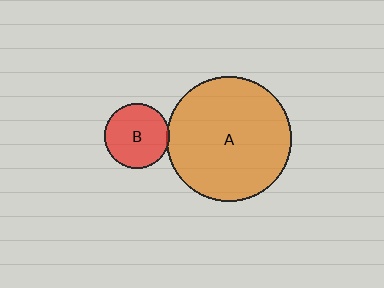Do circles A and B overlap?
Yes.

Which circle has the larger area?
Circle A (orange).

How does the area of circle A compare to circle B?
Approximately 3.7 times.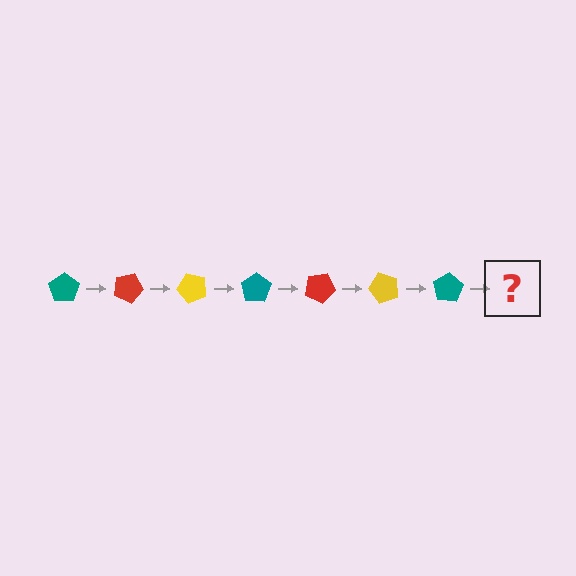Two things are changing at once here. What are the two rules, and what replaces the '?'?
The two rules are that it rotates 25 degrees each step and the color cycles through teal, red, and yellow. The '?' should be a red pentagon, rotated 175 degrees from the start.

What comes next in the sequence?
The next element should be a red pentagon, rotated 175 degrees from the start.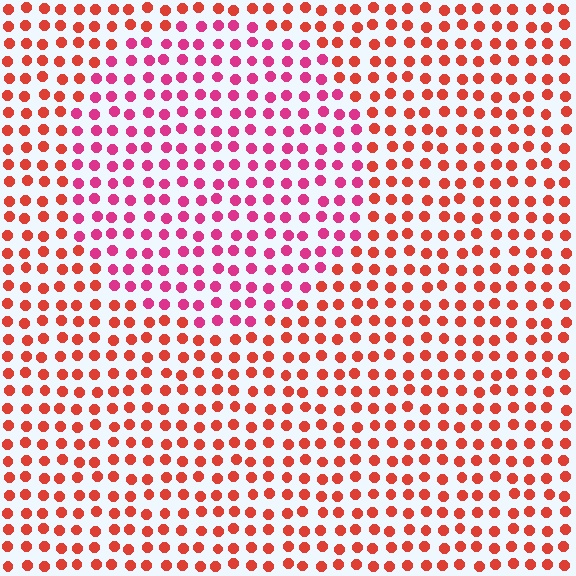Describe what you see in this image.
The image is filled with small red elements in a uniform arrangement. A circle-shaped region is visible where the elements are tinted to a slightly different hue, forming a subtle color boundary.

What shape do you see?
I see a circle.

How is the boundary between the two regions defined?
The boundary is defined purely by a slight shift in hue (about 35 degrees). Spacing, size, and orientation are identical on both sides.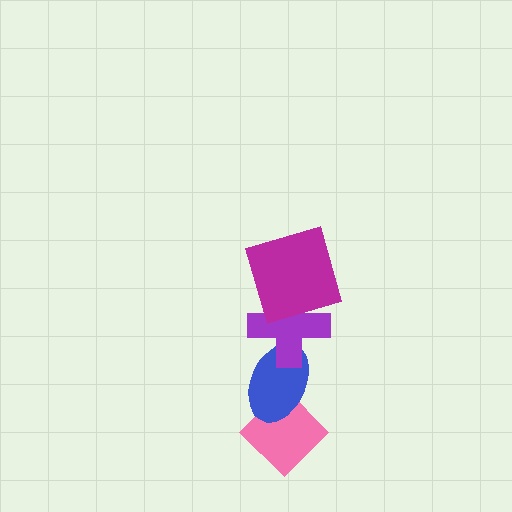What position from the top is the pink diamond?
The pink diamond is 4th from the top.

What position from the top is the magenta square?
The magenta square is 1st from the top.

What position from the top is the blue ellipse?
The blue ellipse is 3rd from the top.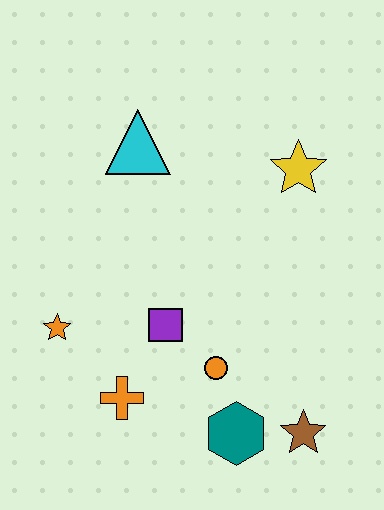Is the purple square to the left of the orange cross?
No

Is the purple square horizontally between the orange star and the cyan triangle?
No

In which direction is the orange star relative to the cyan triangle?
The orange star is below the cyan triangle.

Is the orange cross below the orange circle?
Yes